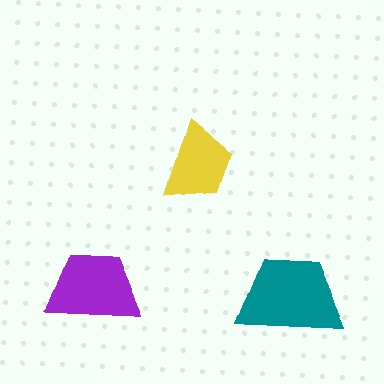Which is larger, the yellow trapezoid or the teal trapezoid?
The teal one.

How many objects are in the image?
There are 3 objects in the image.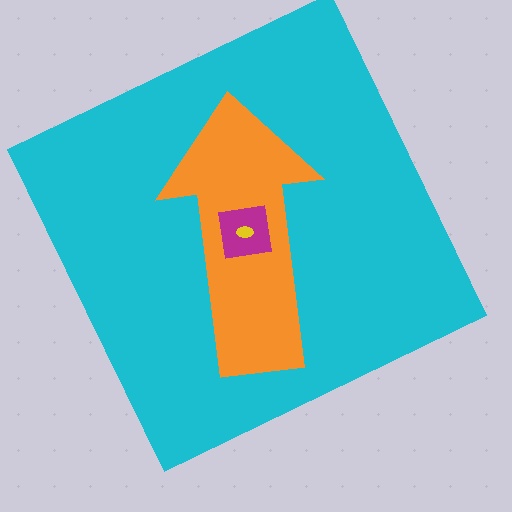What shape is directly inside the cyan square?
The orange arrow.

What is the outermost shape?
The cyan square.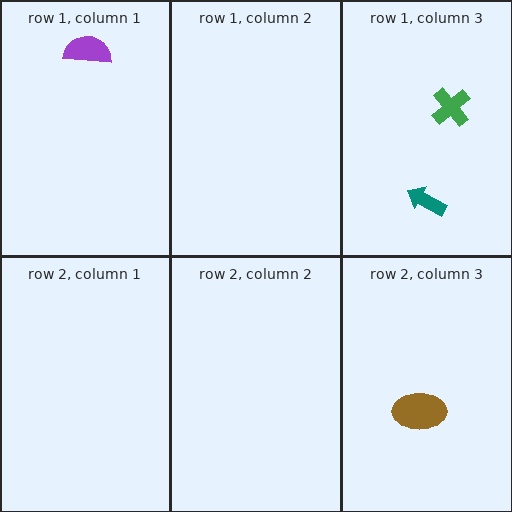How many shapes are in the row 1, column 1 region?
1.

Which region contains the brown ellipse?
The row 2, column 3 region.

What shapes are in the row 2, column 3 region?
The brown ellipse.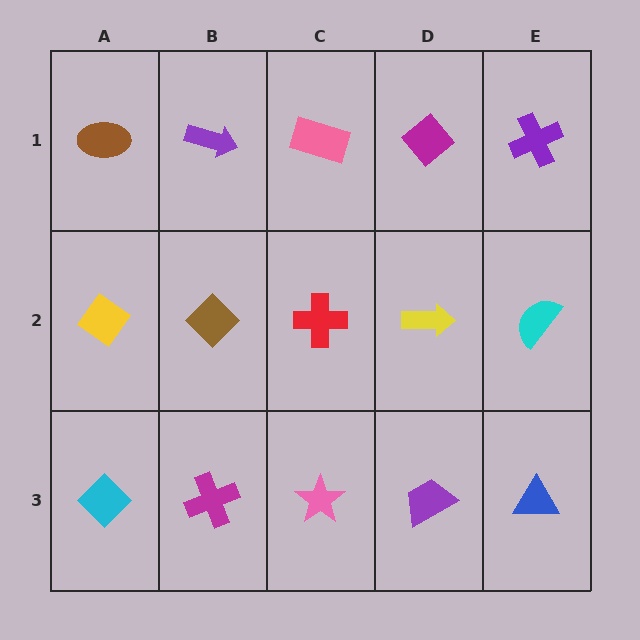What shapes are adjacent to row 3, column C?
A red cross (row 2, column C), a magenta cross (row 3, column B), a purple trapezoid (row 3, column D).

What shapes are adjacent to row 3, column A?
A yellow diamond (row 2, column A), a magenta cross (row 3, column B).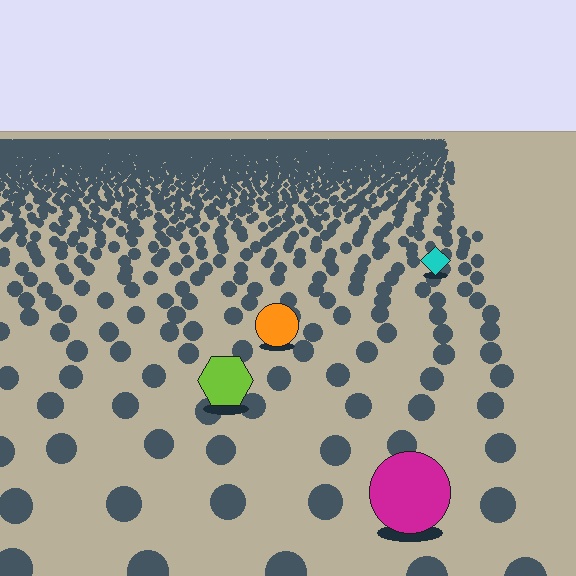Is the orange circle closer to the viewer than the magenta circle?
No. The magenta circle is closer — you can tell from the texture gradient: the ground texture is coarser near it.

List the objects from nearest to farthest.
From nearest to farthest: the magenta circle, the lime hexagon, the orange circle, the cyan diamond.